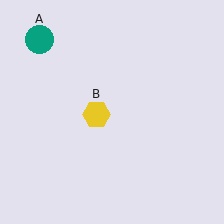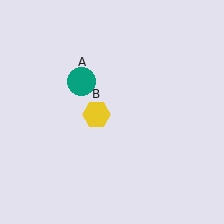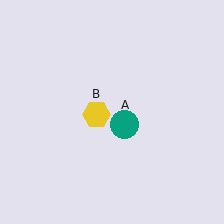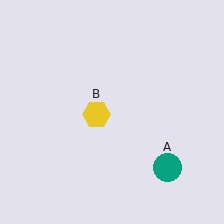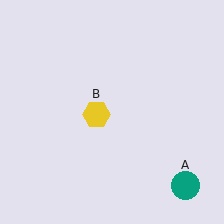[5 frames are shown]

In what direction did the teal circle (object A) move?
The teal circle (object A) moved down and to the right.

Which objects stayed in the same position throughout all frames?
Yellow hexagon (object B) remained stationary.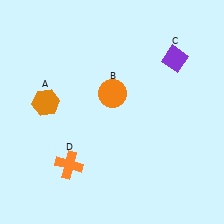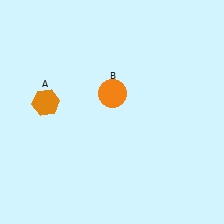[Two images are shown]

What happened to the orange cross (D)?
The orange cross (D) was removed in Image 2. It was in the bottom-left area of Image 1.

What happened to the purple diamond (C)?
The purple diamond (C) was removed in Image 2. It was in the top-right area of Image 1.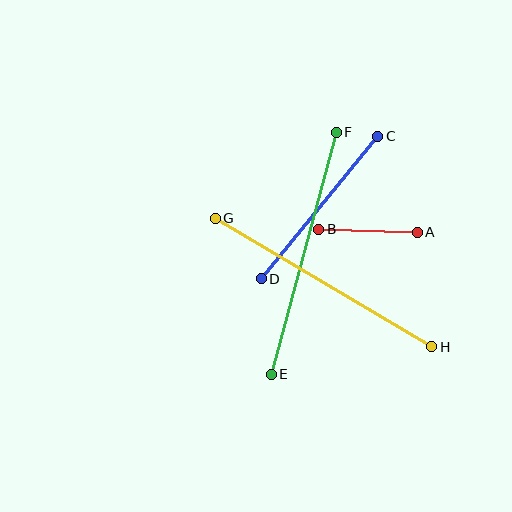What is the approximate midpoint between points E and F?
The midpoint is at approximately (304, 253) pixels.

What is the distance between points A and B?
The distance is approximately 99 pixels.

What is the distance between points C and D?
The distance is approximately 184 pixels.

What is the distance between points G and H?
The distance is approximately 252 pixels.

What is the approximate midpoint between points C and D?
The midpoint is at approximately (320, 208) pixels.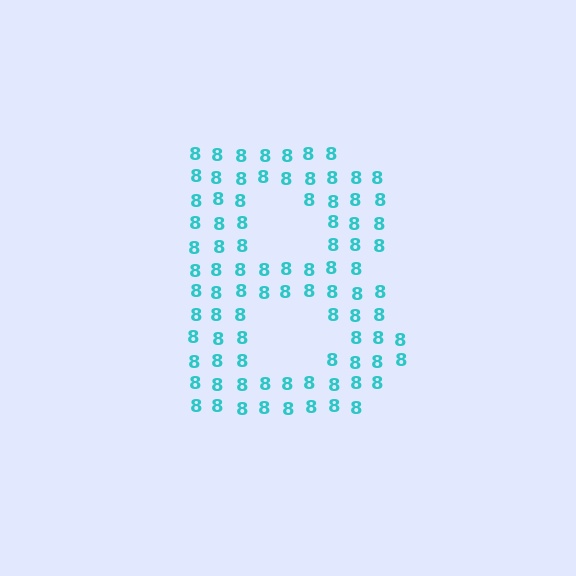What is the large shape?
The large shape is the letter B.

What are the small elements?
The small elements are digit 8's.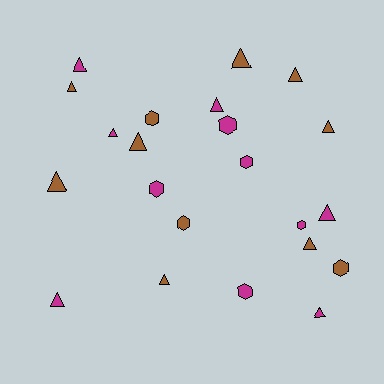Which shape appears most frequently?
Triangle, with 14 objects.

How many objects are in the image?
There are 22 objects.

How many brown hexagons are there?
There are 3 brown hexagons.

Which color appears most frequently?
Magenta, with 11 objects.